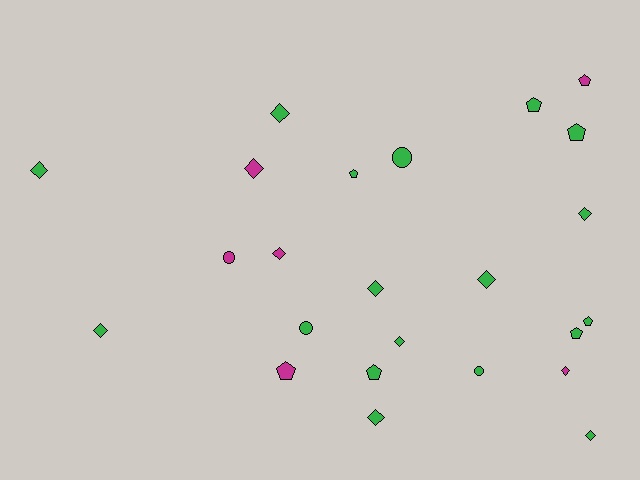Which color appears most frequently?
Green, with 18 objects.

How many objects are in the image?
There are 24 objects.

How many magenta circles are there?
There is 1 magenta circle.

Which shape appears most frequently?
Diamond, with 12 objects.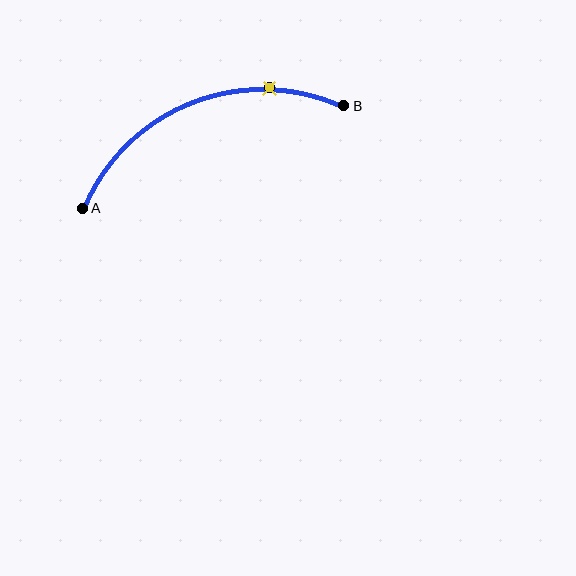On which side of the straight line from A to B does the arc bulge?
The arc bulges above the straight line connecting A and B.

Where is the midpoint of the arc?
The arc midpoint is the point on the curve farthest from the straight line joining A and B. It sits above that line.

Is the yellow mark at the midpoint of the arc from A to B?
No. The yellow mark lies on the arc but is closer to endpoint B. The arc midpoint would be at the point on the curve equidistant along the arc from both A and B.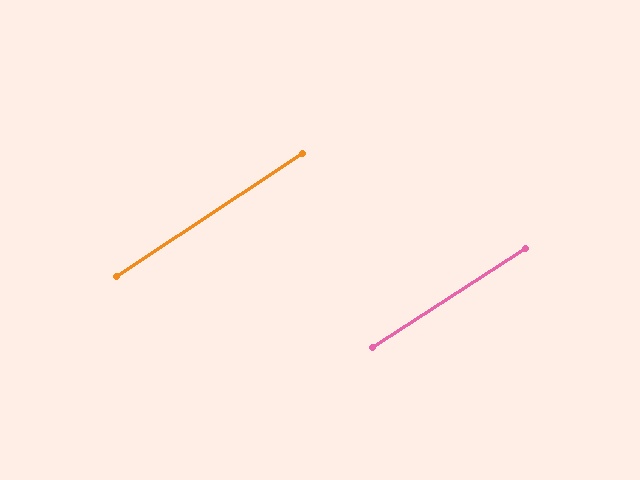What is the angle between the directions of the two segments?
Approximately 0 degrees.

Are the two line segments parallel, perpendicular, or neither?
Parallel — their directions differ by only 0.5°.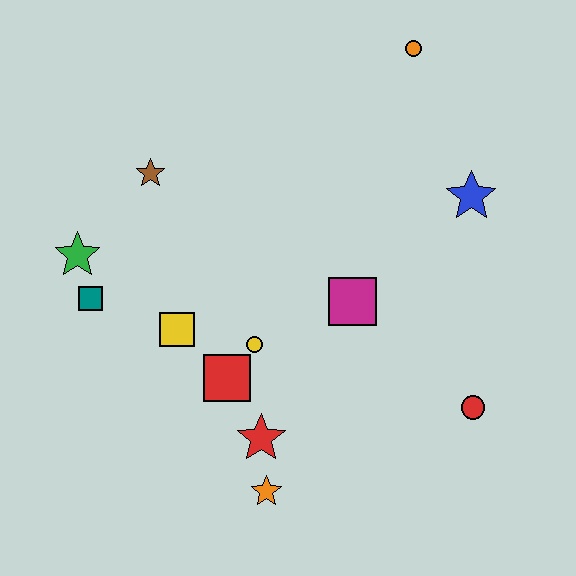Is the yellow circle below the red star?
No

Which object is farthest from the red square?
The orange circle is farthest from the red square.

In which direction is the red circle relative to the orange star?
The red circle is to the right of the orange star.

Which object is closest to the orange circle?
The blue star is closest to the orange circle.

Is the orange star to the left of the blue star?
Yes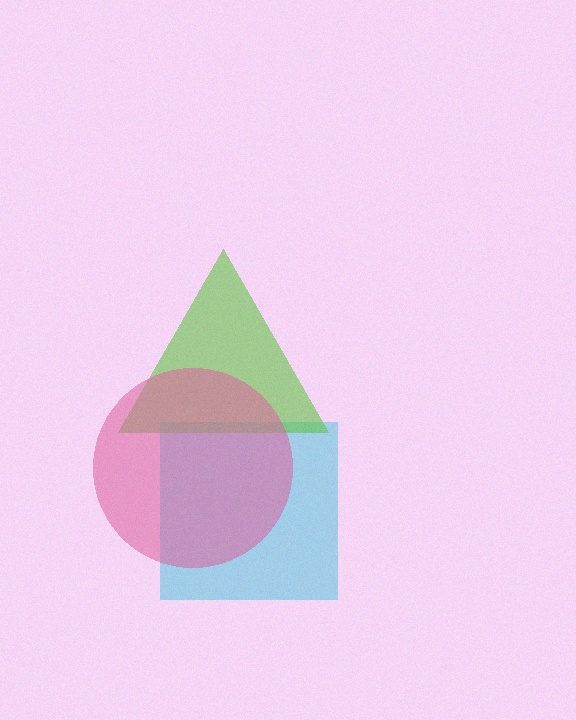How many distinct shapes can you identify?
There are 3 distinct shapes: a cyan square, a lime triangle, a pink circle.